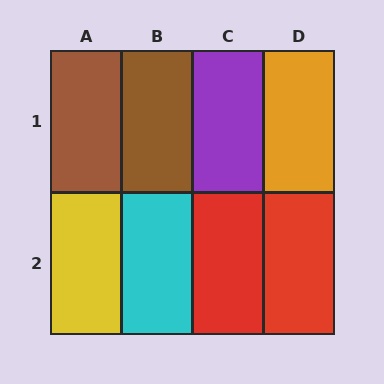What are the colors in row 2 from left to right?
Yellow, cyan, red, red.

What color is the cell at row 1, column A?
Brown.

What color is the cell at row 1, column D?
Orange.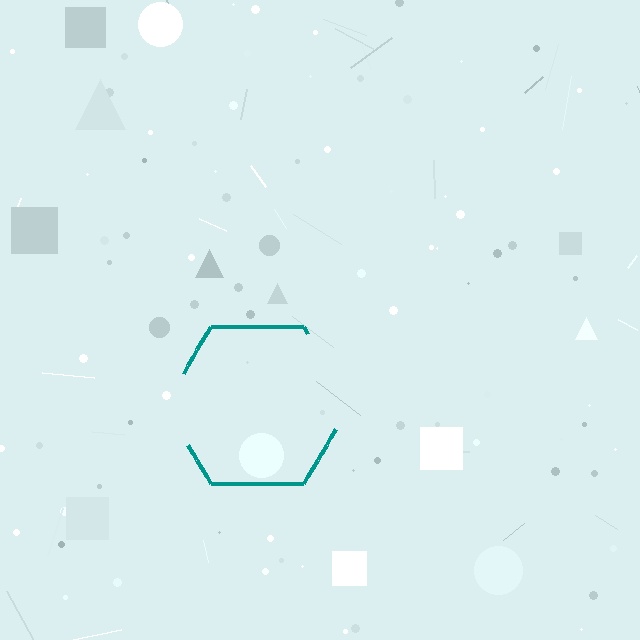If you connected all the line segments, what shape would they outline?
They would outline a hexagon.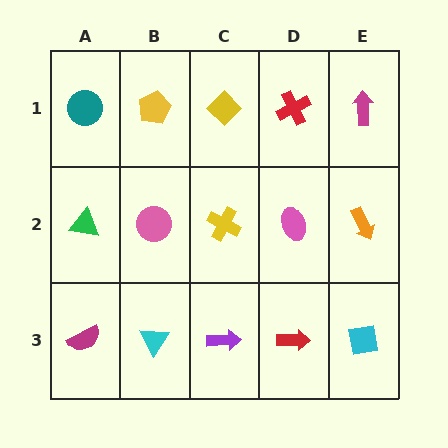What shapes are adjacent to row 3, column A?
A green triangle (row 2, column A), a cyan triangle (row 3, column B).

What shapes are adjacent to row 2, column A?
A teal circle (row 1, column A), a magenta semicircle (row 3, column A), a pink circle (row 2, column B).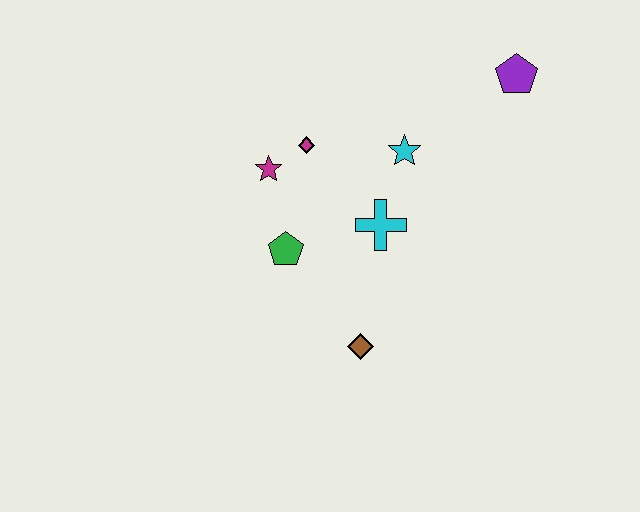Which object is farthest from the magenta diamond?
The purple pentagon is farthest from the magenta diamond.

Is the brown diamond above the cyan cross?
No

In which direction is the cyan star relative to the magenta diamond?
The cyan star is to the right of the magenta diamond.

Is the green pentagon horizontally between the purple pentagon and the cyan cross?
No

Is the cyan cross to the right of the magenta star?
Yes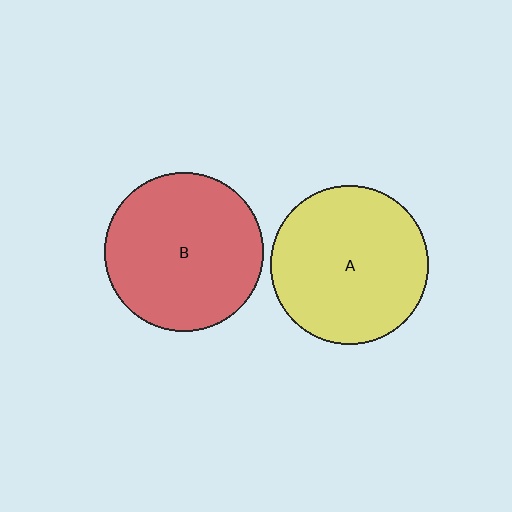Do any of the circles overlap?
No, none of the circles overlap.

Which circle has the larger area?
Circle B (red).